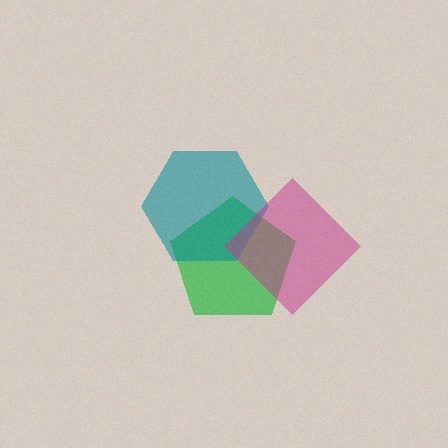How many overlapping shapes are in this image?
There are 3 overlapping shapes in the image.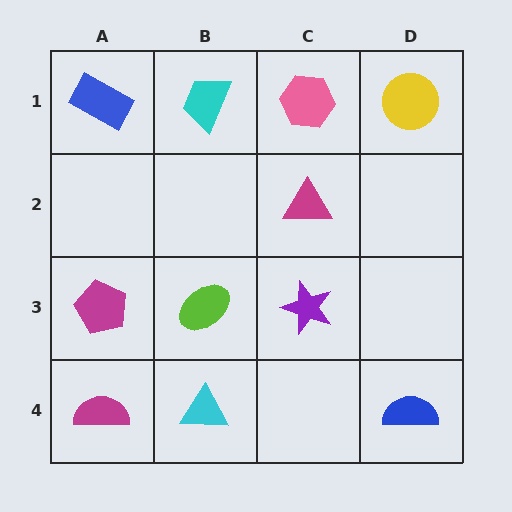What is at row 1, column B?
A cyan trapezoid.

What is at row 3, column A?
A magenta pentagon.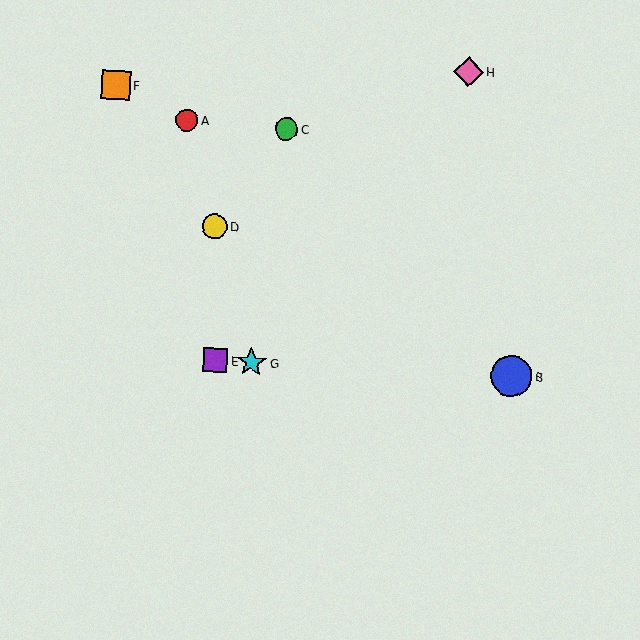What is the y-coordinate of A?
Object A is at y≈120.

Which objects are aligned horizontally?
Objects B, E, G are aligned horizontally.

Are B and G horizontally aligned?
Yes, both are at y≈376.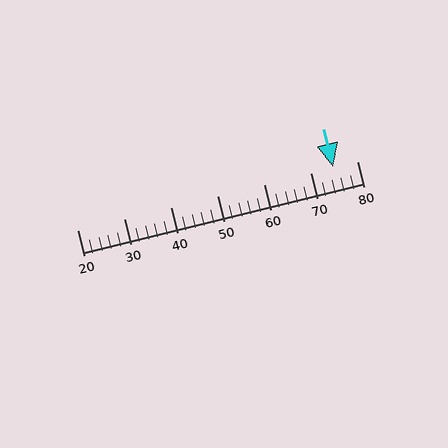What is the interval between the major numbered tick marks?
The major tick marks are spaced 10 units apart.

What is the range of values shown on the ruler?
The ruler shows values from 20 to 80.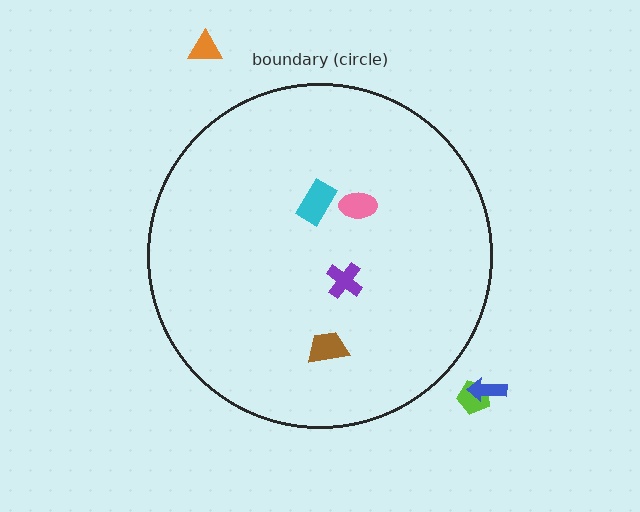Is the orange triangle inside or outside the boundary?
Outside.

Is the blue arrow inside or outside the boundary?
Outside.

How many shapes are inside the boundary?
4 inside, 3 outside.